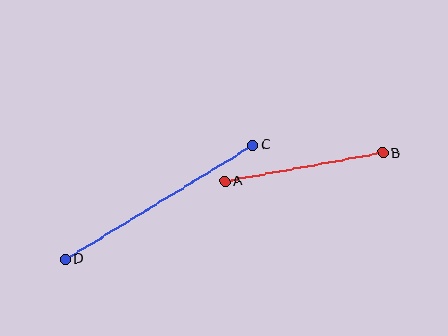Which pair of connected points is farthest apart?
Points C and D are farthest apart.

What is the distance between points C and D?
The distance is approximately 219 pixels.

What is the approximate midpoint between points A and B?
The midpoint is at approximately (304, 167) pixels.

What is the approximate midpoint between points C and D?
The midpoint is at approximately (159, 202) pixels.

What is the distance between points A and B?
The distance is approximately 161 pixels.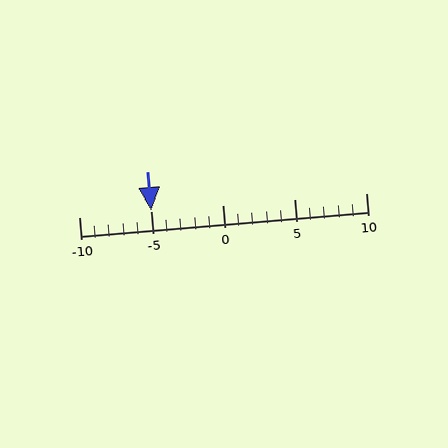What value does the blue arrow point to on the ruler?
The blue arrow points to approximately -5.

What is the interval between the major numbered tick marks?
The major tick marks are spaced 5 units apart.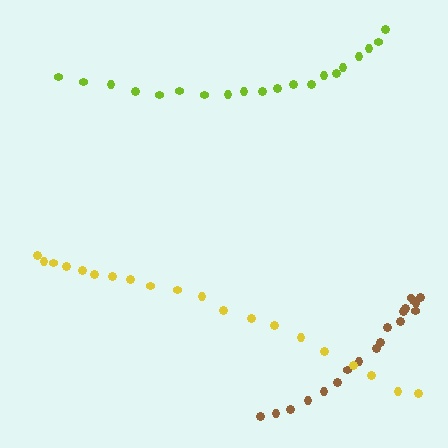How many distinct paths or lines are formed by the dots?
There are 3 distinct paths.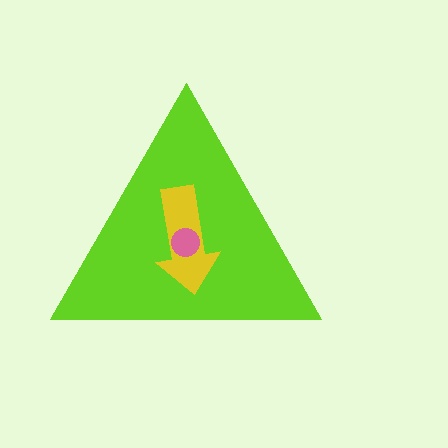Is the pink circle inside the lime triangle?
Yes.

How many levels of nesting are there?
3.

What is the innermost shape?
The pink circle.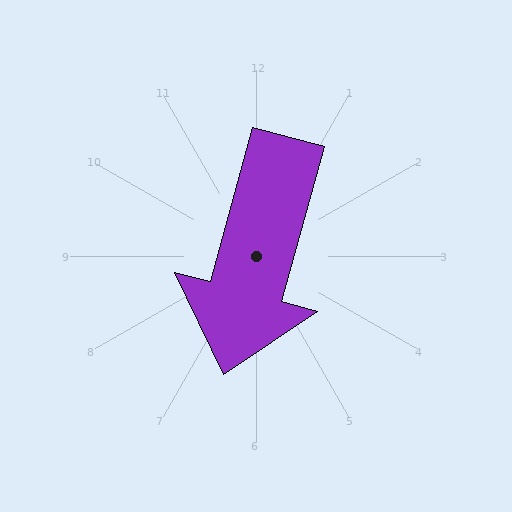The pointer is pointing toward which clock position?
Roughly 7 o'clock.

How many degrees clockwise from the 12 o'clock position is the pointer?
Approximately 195 degrees.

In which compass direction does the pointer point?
South.